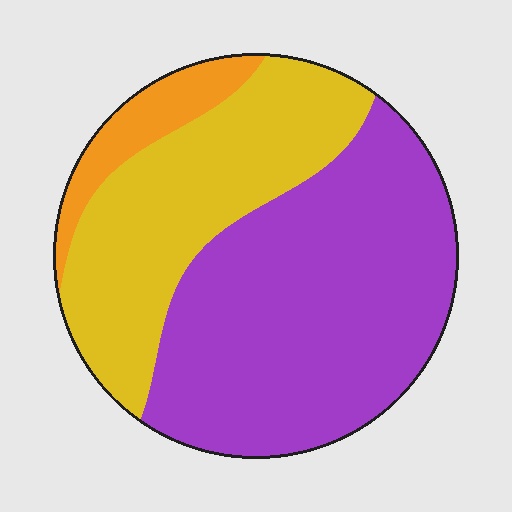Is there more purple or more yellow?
Purple.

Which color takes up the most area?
Purple, at roughly 55%.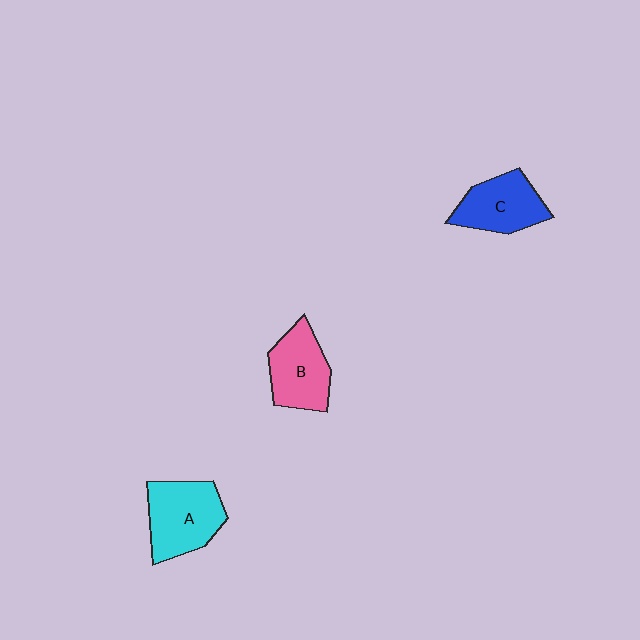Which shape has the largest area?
Shape A (cyan).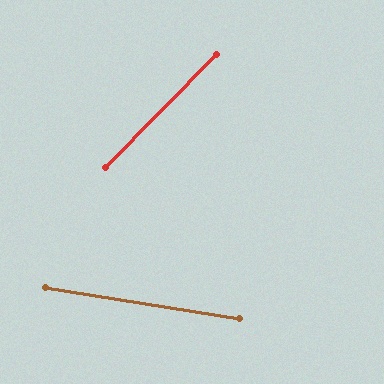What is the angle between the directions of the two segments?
Approximately 55 degrees.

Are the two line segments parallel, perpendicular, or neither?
Neither parallel nor perpendicular — they differ by about 55°.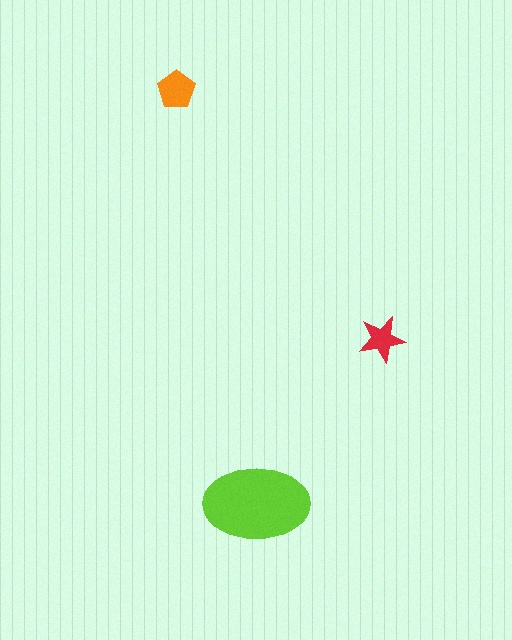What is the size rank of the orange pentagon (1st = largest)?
2nd.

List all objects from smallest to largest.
The red star, the orange pentagon, the lime ellipse.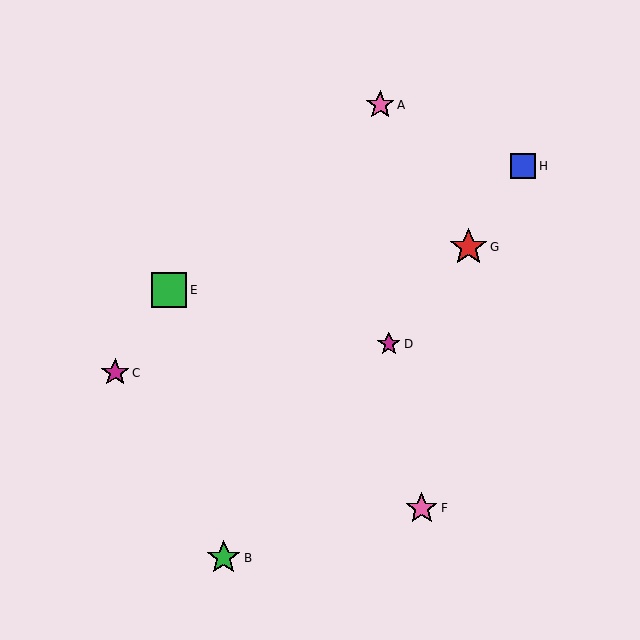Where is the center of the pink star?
The center of the pink star is at (422, 508).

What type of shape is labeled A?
Shape A is a pink star.